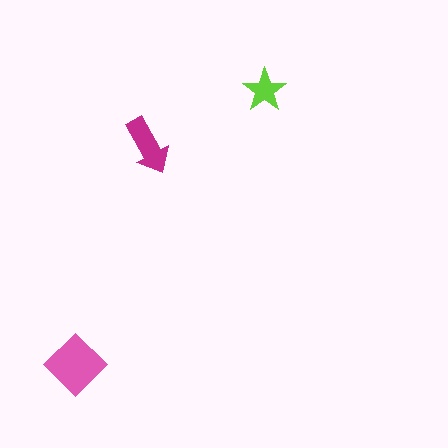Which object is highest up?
The lime star is topmost.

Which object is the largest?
The pink diamond.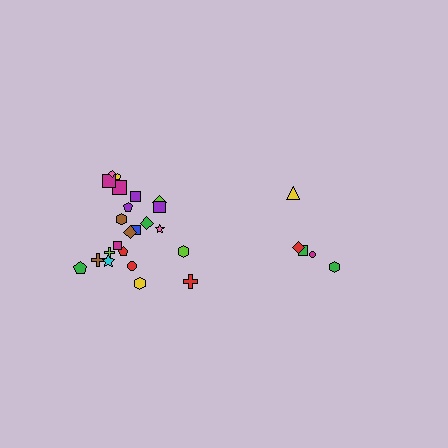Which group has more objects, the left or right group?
The left group.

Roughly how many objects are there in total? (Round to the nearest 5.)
Roughly 30 objects in total.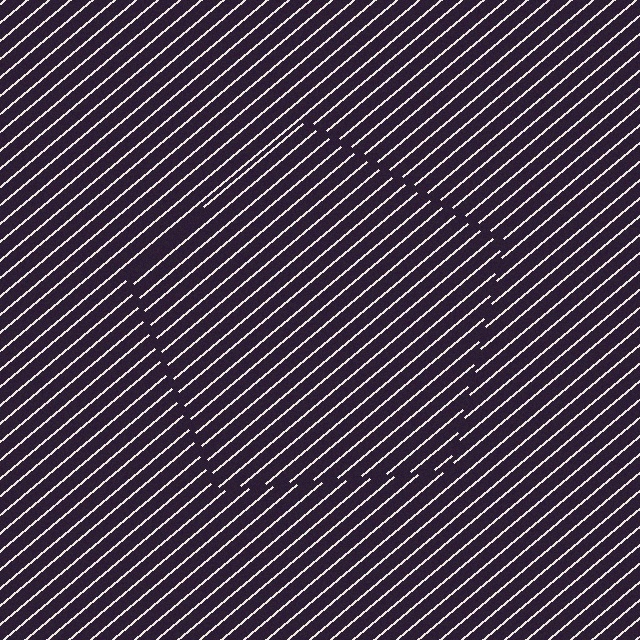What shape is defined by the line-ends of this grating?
An illusory pentagon. The interior of the shape contains the same grating, shifted by half a period — the contour is defined by the phase discontinuity where line-ends from the inner and outer gratings abut.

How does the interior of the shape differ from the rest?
The interior of the shape contains the same grating, shifted by half a period — the contour is defined by the phase discontinuity where line-ends from the inner and outer gratings abut.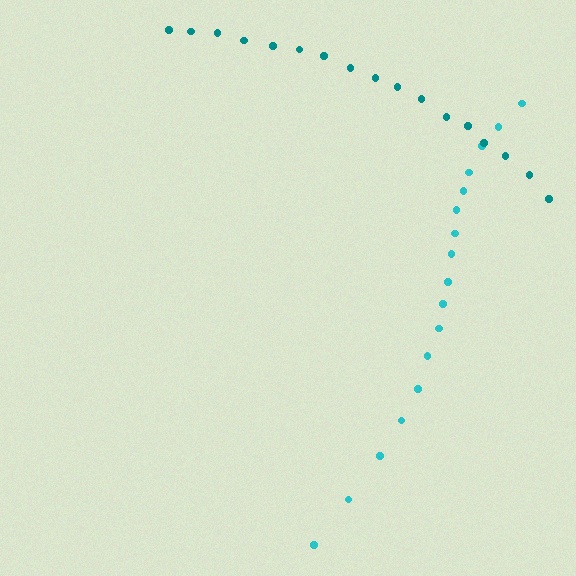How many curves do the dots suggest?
There are 2 distinct paths.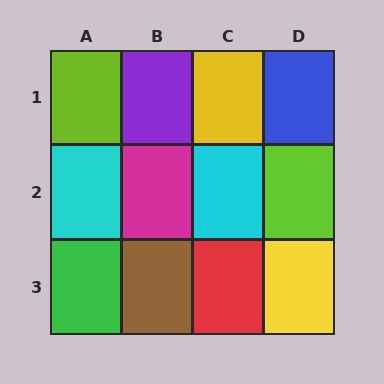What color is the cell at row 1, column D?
Blue.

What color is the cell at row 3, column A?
Green.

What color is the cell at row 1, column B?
Purple.